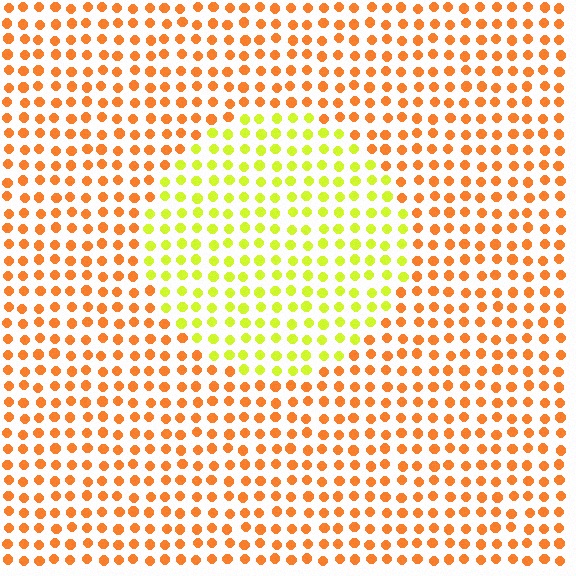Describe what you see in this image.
The image is filled with small orange elements in a uniform arrangement. A circle-shaped region is visible where the elements are tinted to a slightly different hue, forming a subtle color boundary.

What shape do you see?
I see a circle.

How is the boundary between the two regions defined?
The boundary is defined purely by a slight shift in hue (about 48 degrees). Spacing, size, and orientation are identical on both sides.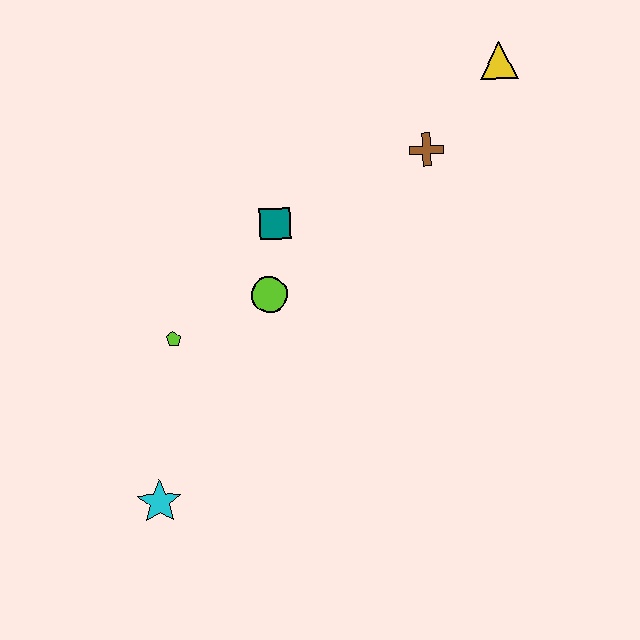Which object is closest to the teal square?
The lime circle is closest to the teal square.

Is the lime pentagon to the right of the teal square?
No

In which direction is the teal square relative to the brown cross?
The teal square is to the left of the brown cross.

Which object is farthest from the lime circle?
The yellow triangle is farthest from the lime circle.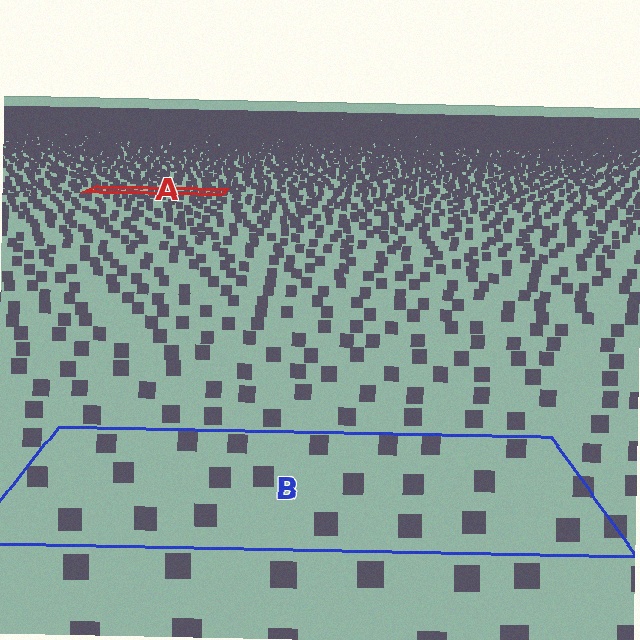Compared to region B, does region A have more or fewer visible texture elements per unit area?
Region A has more texture elements per unit area — they are packed more densely because it is farther away.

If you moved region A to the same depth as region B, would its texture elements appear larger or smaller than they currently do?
They would appear larger. At a closer depth, the same texture elements are projected at a bigger on-screen size.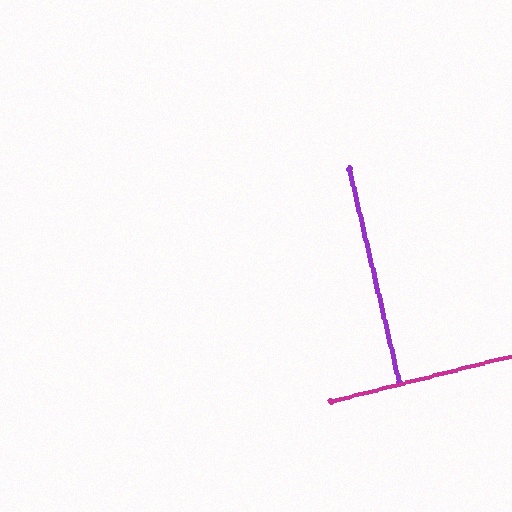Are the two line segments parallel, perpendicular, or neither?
Perpendicular — they meet at approximately 89°.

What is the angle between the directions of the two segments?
Approximately 89 degrees.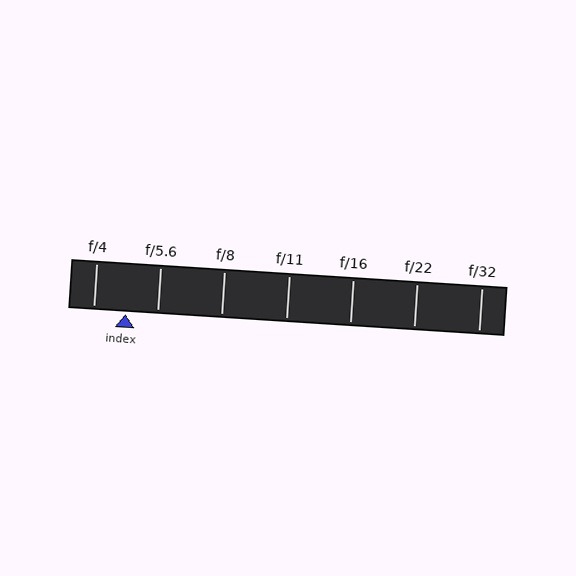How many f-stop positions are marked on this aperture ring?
There are 7 f-stop positions marked.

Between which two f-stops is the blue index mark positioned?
The index mark is between f/4 and f/5.6.